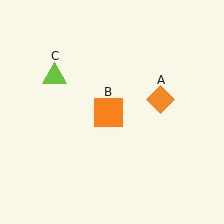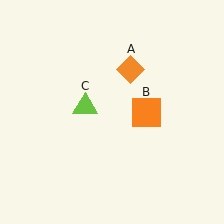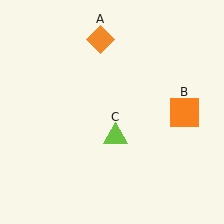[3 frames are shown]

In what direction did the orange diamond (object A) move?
The orange diamond (object A) moved up and to the left.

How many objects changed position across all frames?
3 objects changed position: orange diamond (object A), orange square (object B), lime triangle (object C).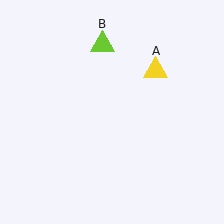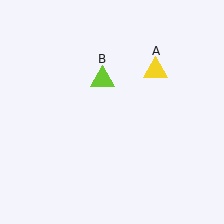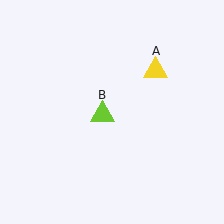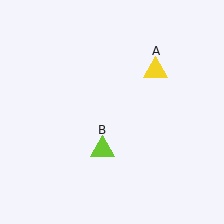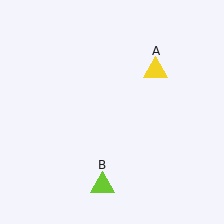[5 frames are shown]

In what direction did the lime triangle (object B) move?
The lime triangle (object B) moved down.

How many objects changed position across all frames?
1 object changed position: lime triangle (object B).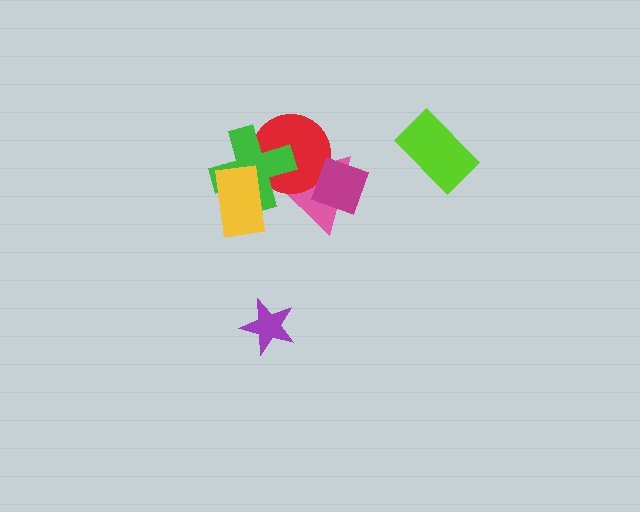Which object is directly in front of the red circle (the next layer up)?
The green cross is directly in front of the red circle.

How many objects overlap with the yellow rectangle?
1 object overlaps with the yellow rectangle.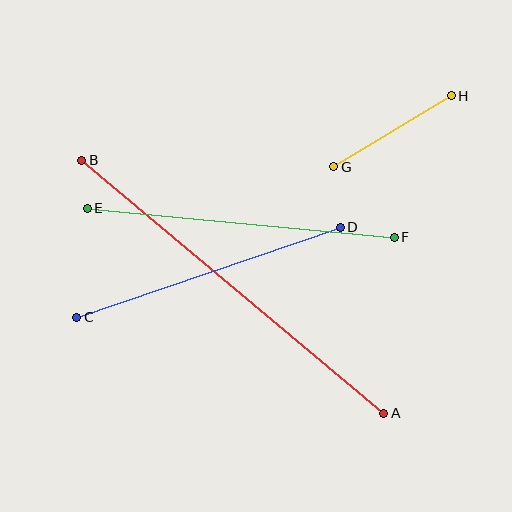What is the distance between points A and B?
The distance is approximately 394 pixels.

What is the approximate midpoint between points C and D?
The midpoint is at approximately (208, 272) pixels.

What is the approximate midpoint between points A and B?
The midpoint is at approximately (233, 287) pixels.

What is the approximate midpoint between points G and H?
The midpoint is at approximately (393, 131) pixels.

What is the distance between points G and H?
The distance is approximately 137 pixels.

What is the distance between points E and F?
The distance is approximately 308 pixels.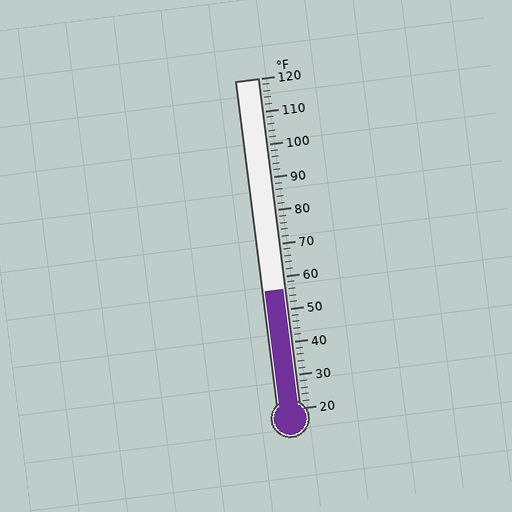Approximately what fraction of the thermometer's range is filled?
The thermometer is filled to approximately 35% of its range.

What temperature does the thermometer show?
The thermometer shows approximately 56°F.